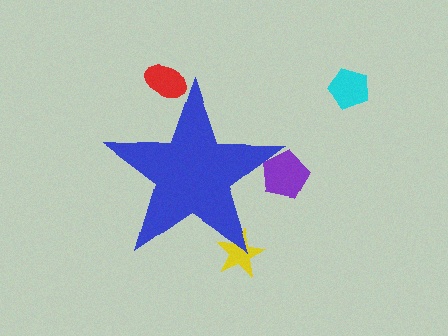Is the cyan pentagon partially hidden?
No, the cyan pentagon is fully visible.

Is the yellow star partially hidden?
Yes, the yellow star is partially hidden behind the blue star.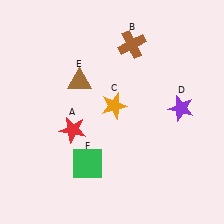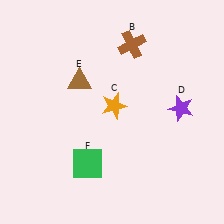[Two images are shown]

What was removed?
The red star (A) was removed in Image 2.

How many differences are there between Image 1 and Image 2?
There is 1 difference between the two images.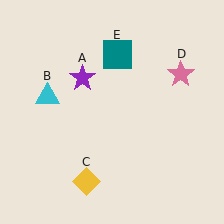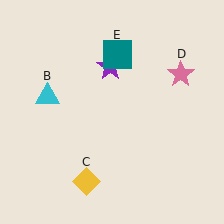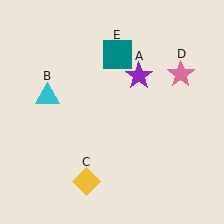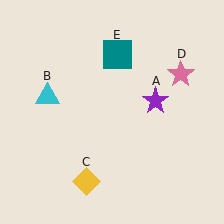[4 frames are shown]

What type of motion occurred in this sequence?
The purple star (object A) rotated clockwise around the center of the scene.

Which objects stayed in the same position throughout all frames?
Cyan triangle (object B) and yellow diamond (object C) and pink star (object D) and teal square (object E) remained stationary.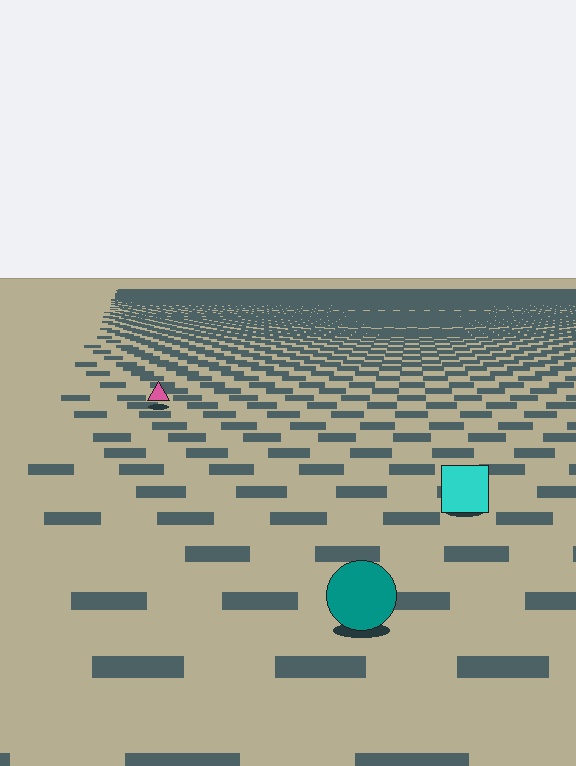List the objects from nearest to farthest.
From nearest to farthest: the teal circle, the cyan square, the pink triangle.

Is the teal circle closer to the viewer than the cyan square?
Yes. The teal circle is closer — you can tell from the texture gradient: the ground texture is coarser near it.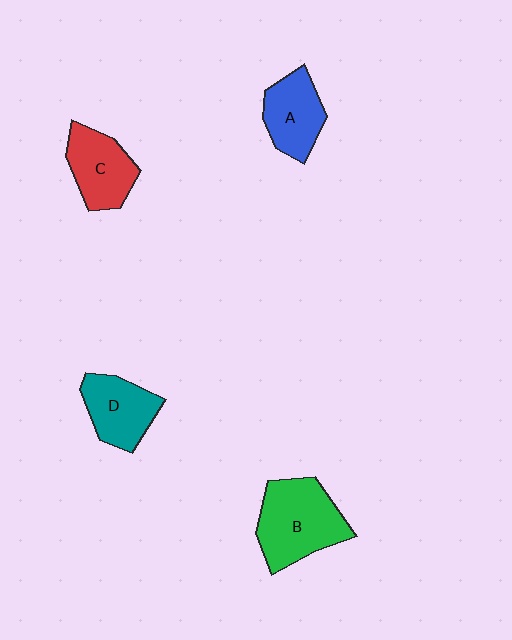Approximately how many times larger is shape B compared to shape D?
Approximately 1.4 times.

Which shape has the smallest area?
Shape A (blue).